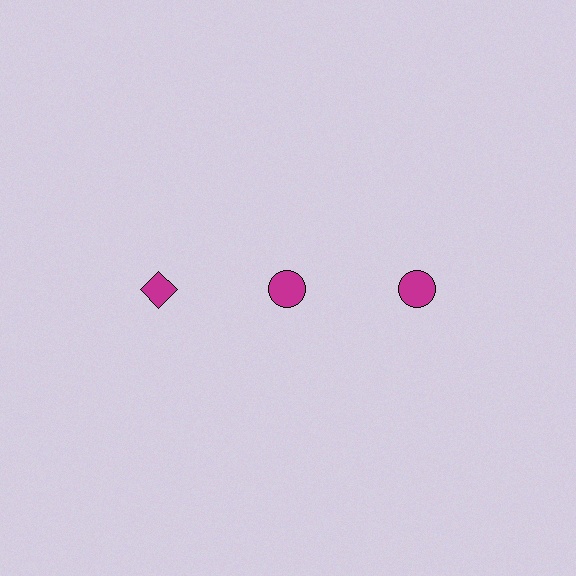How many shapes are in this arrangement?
There are 3 shapes arranged in a grid pattern.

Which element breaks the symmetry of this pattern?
The magenta diamond in the top row, leftmost column breaks the symmetry. All other shapes are magenta circles.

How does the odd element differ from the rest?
It has a different shape: diamond instead of circle.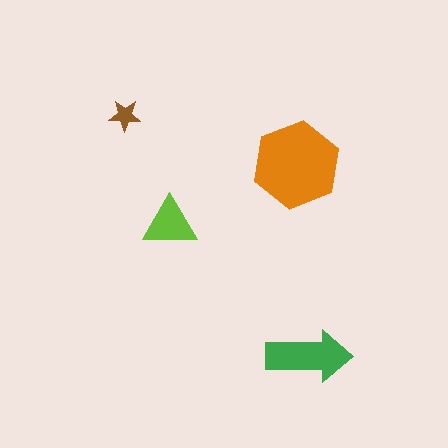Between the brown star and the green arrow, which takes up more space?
The green arrow.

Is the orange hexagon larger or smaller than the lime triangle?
Larger.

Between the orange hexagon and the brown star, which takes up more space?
The orange hexagon.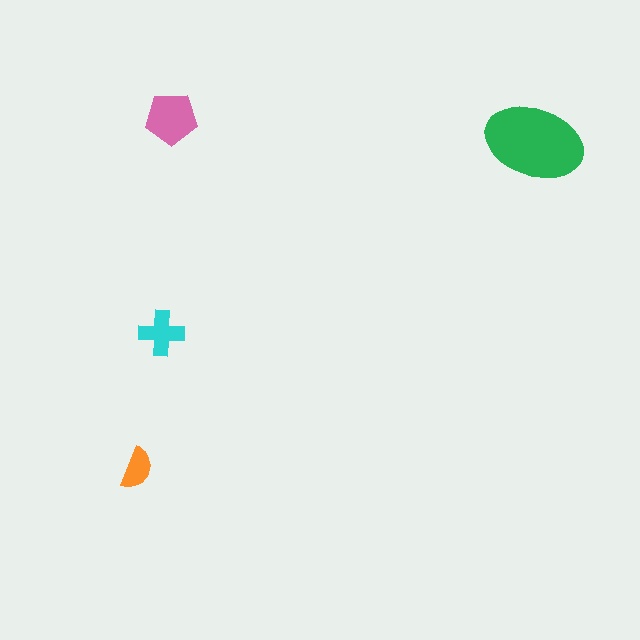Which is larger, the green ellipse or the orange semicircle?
The green ellipse.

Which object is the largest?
The green ellipse.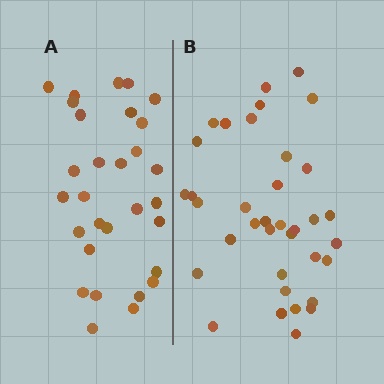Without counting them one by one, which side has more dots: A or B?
Region B (the right region) has more dots.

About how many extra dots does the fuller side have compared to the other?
Region B has about 6 more dots than region A.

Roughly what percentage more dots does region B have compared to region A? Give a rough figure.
About 20% more.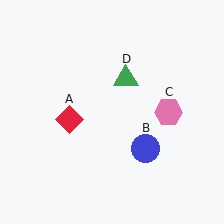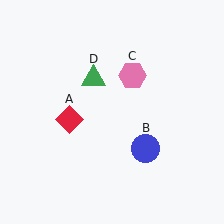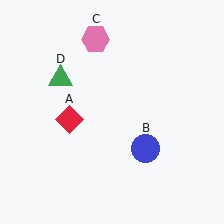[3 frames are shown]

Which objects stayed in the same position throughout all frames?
Red diamond (object A) and blue circle (object B) remained stationary.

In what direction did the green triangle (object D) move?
The green triangle (object D) moved left.